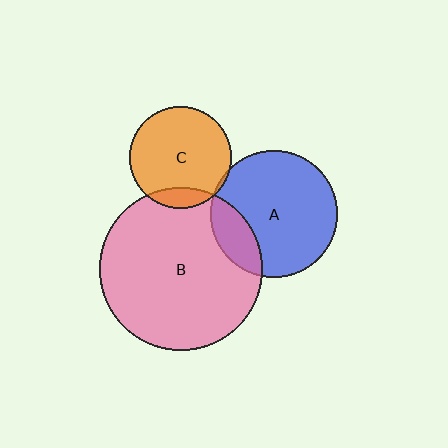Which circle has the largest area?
Circle B (pink).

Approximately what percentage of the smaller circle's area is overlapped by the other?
Approximately 20%.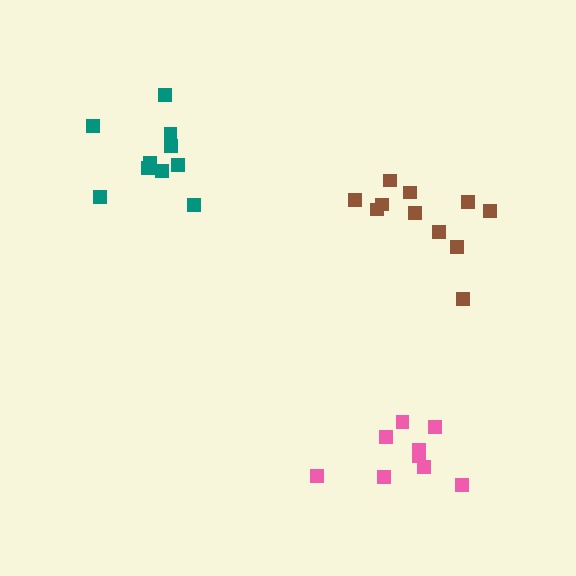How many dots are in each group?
Group 1: 11 dots, Group 2: 10 dots, Group 3: 9 dots (30 total).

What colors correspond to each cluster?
The clusters are colored: brown, teal, pink.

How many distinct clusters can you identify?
There are 3 distinct clusters.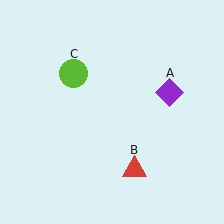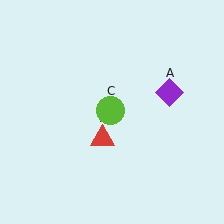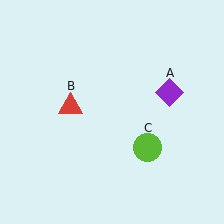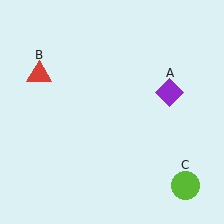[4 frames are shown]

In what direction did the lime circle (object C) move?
The lime circle (object C) moved down and to the right.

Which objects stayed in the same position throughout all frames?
Purple diamond (object A) remained stationary.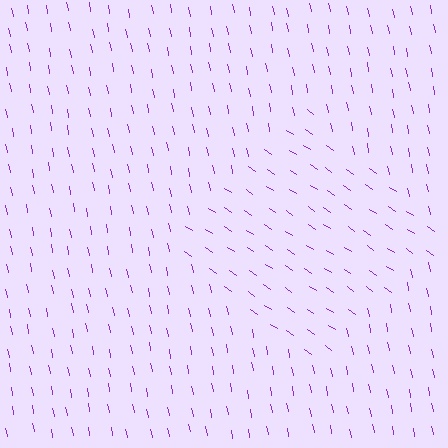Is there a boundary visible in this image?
Yes, there is a texture boundary formed by a change in line orientation.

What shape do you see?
I see a diamond.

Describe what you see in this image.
The image is filled with small purple line segments. A diamond region in the image has lines oriented differently from the surrounding lines, creating a visible texture boundary.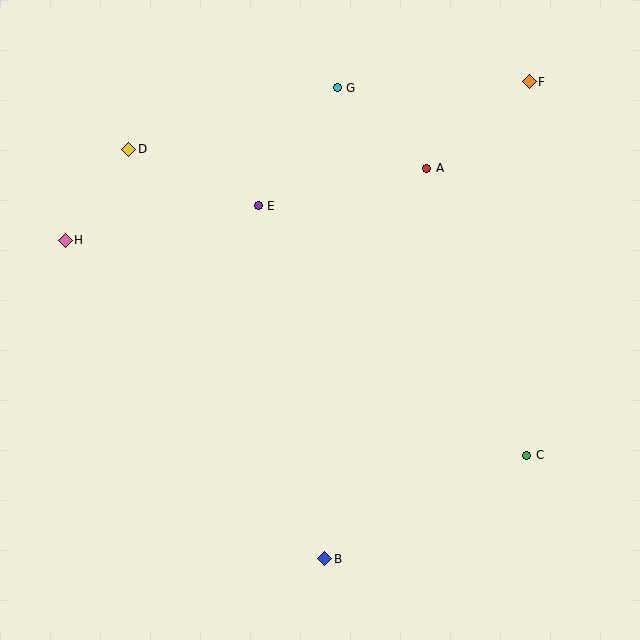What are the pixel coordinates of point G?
Point G is at (337, 88).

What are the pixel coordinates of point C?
Point C is at (527, 455).